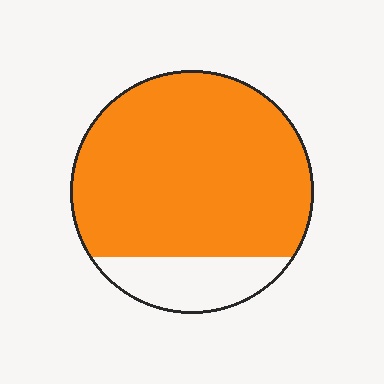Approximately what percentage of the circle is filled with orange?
Approximately 80%.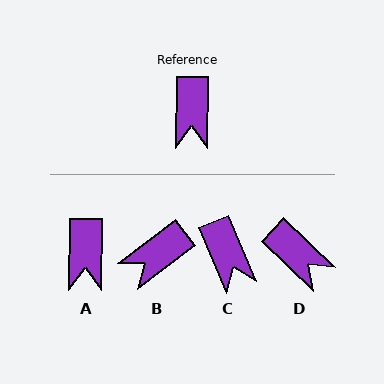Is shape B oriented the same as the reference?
No, it is off by about 52 degrees.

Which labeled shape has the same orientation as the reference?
A.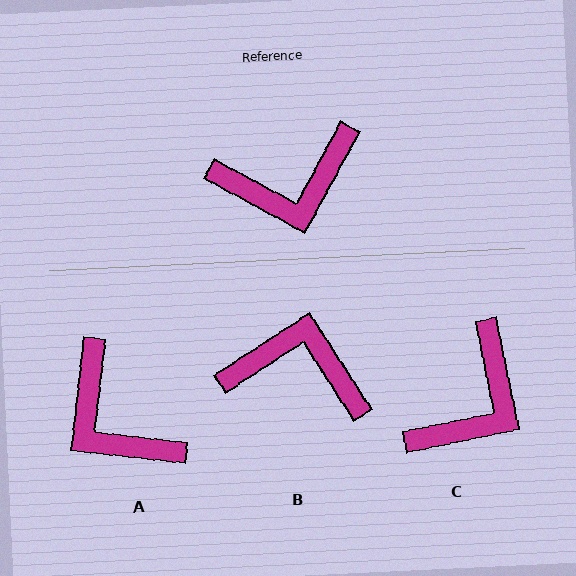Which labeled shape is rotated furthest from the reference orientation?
B, about 151 degrees away.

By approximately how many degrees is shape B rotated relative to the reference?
Approximately 151 degrees counter-clockwise.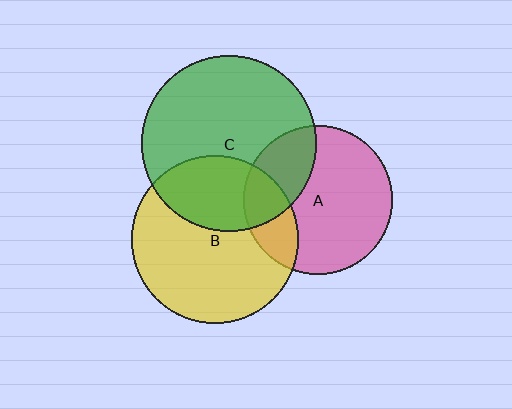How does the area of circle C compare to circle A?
Approximately 1.4 times.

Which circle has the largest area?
Circle C (green).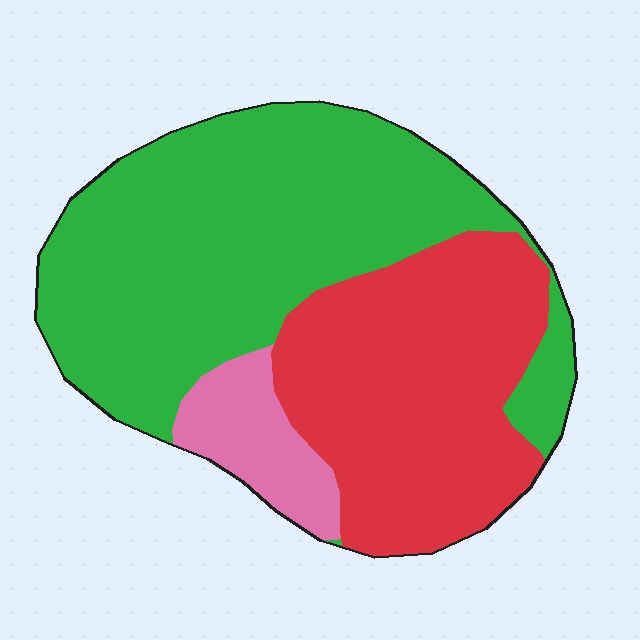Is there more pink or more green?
Green.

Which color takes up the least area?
Pink, at roughly 10%.